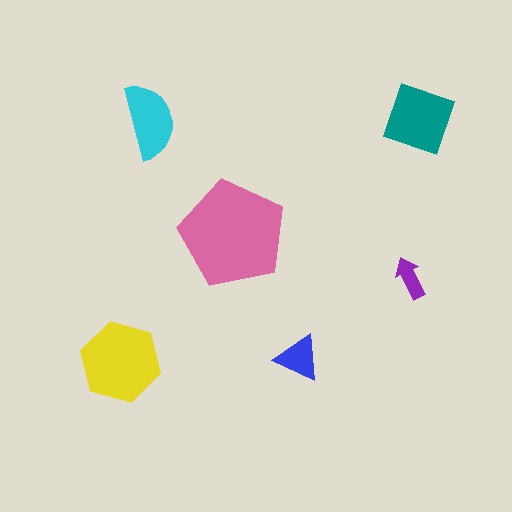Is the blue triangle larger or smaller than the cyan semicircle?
Smaller.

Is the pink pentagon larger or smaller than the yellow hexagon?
Larger.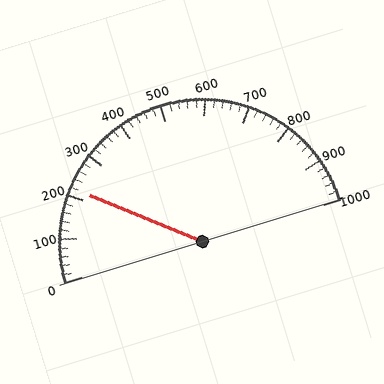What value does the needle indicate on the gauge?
The needle indicates approximately 220.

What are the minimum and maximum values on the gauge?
The gauge ranges from 0 to 1000.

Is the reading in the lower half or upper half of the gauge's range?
The reading is in the lower half of the range (0 to 1000).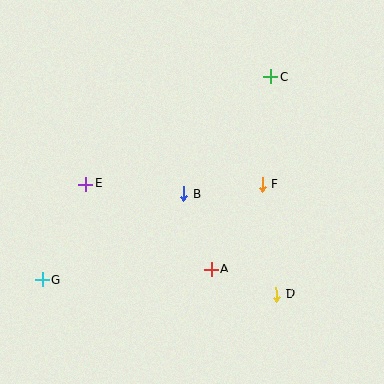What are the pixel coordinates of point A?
Point A is at (211, 269).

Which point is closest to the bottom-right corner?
Point D is closest to the bottom-right corner.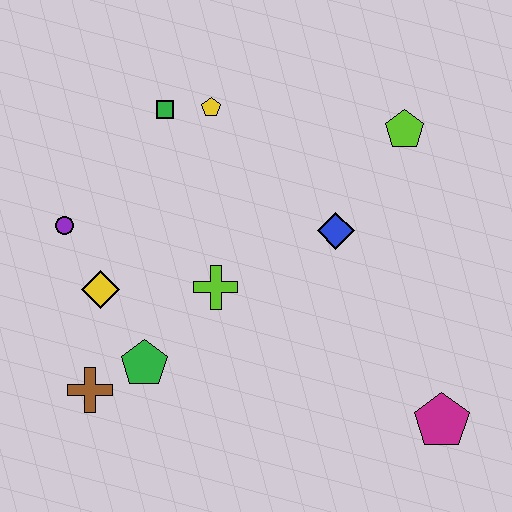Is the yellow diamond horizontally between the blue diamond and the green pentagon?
No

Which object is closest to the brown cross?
The green pentagon is closest to the brown cross.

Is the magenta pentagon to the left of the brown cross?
No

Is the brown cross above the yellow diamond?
No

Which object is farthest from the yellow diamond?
The magenta pentagon is farthest from the yellow diamond.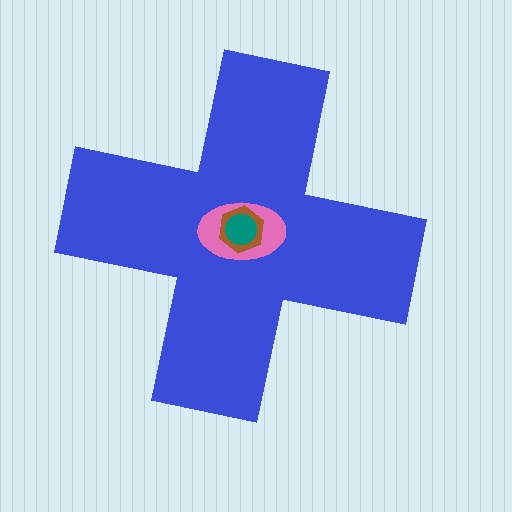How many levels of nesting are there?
4.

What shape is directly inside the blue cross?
The pink ellipse.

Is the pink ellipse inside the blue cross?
Yes.